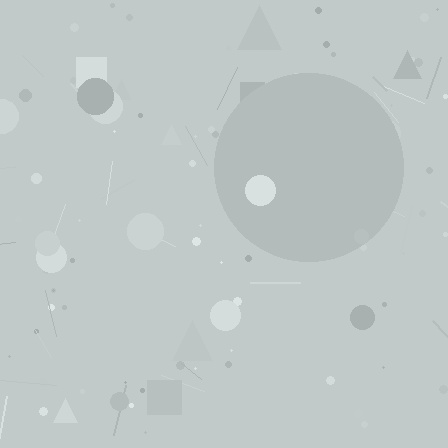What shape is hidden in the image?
A circle is hidden in the image.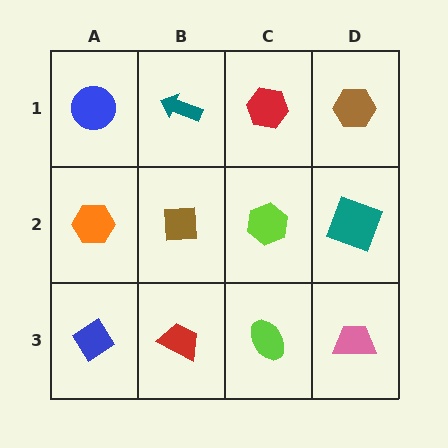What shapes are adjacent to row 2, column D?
A brown hexagon (row 1, column D), a pink trapezoid (row 3, column D), a lime hexagon (row 2, column C).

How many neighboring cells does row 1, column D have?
2.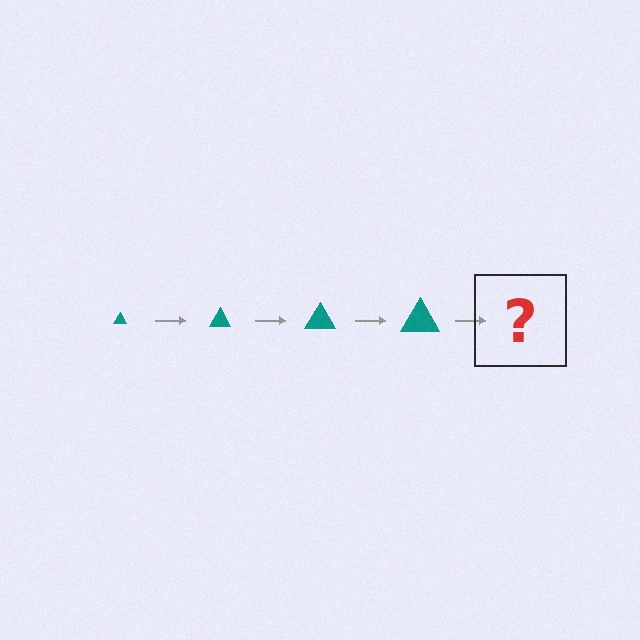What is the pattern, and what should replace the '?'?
The pattern is that the triangle gets progressively larger each step. The '?' should be a teal triangle, larger than the previous one.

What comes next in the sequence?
The next element should be a teal triangle, larger than the previous one.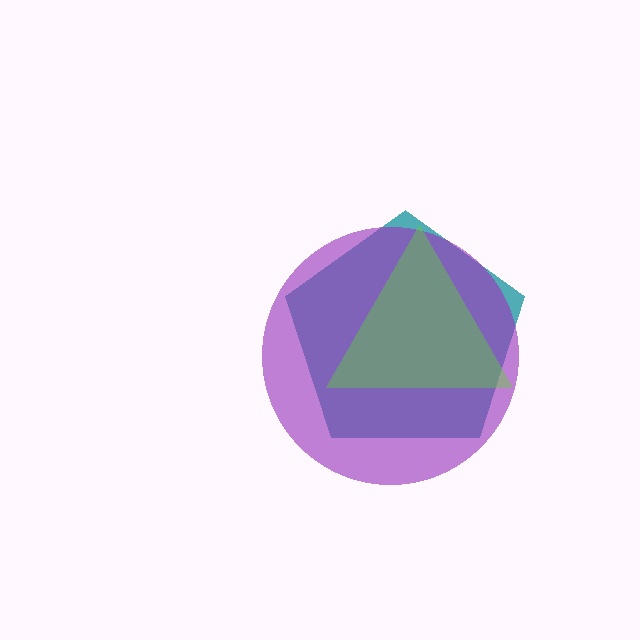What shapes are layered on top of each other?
The layered shapes are: a teal pentagon, a purple circle, a lime triangle.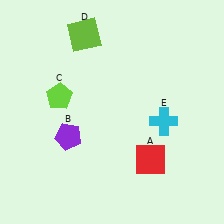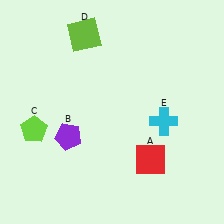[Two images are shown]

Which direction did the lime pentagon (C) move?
The lime pentagon (C) moved down.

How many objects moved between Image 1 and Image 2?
1 object moved between the two images.